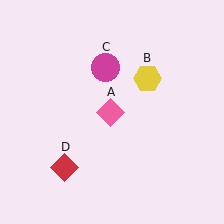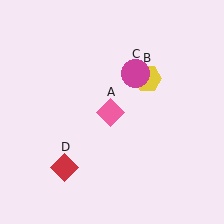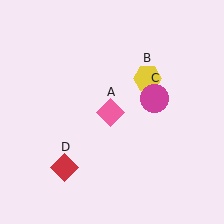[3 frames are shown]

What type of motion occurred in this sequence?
The magenta circle (object C) rotated clockwise around the center of the scene.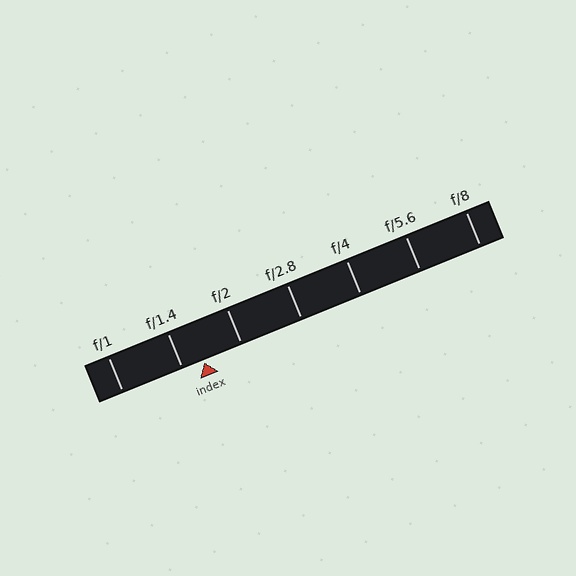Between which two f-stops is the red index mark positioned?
The index mark is between f/1.4 and f/2.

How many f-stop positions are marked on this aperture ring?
There are 7 f-stop positions marked.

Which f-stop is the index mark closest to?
The index mark is closest to f/1.4.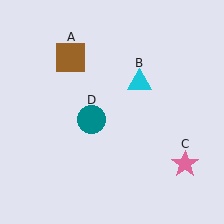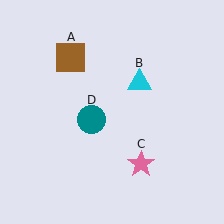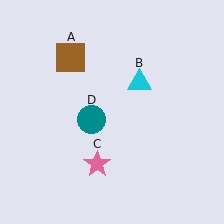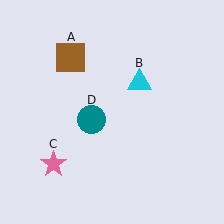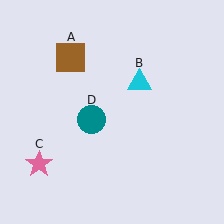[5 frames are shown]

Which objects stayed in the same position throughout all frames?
Brown square (object A) and cyan triangle (object B) and teal circle (object D) remained stationary.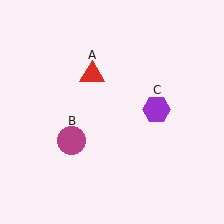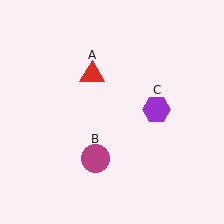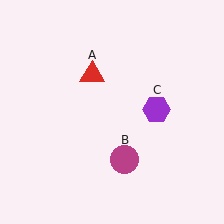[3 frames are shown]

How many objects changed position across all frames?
1 object changed position: magenta circle (object B).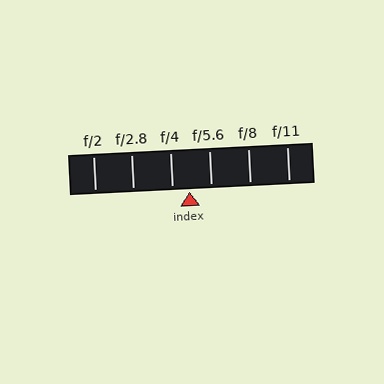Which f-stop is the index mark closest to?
The index mark is closest to f/4.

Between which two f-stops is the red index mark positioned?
The index mark is between f/4 and f/5.6.